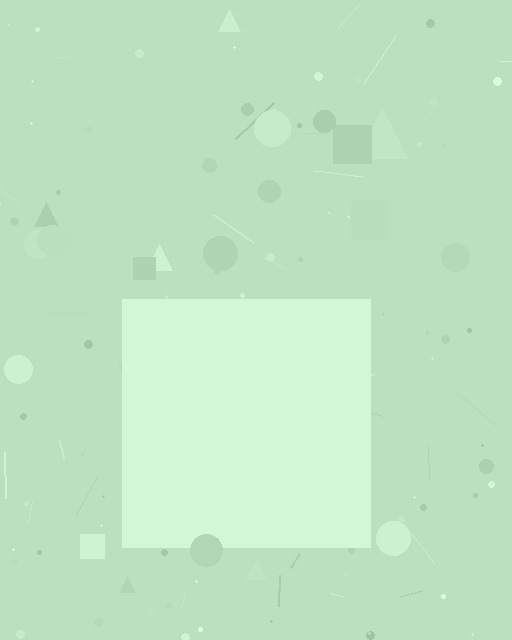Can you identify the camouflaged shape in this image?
The camouflaged shape is a square.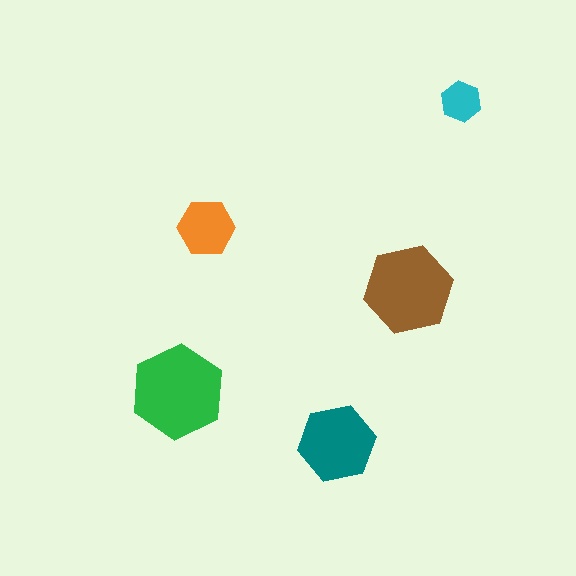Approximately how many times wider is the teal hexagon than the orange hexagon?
About 1.5 times wider.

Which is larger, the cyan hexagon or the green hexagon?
The green one.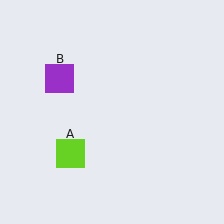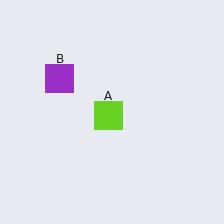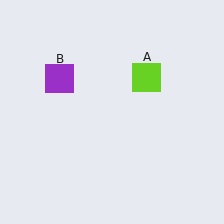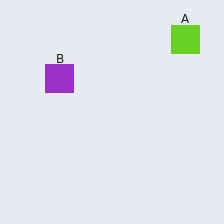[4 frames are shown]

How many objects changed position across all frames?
1 object changed position: lime square (object A).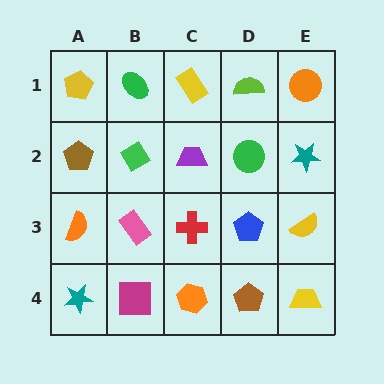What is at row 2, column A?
A brown pentagon.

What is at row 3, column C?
A red cross.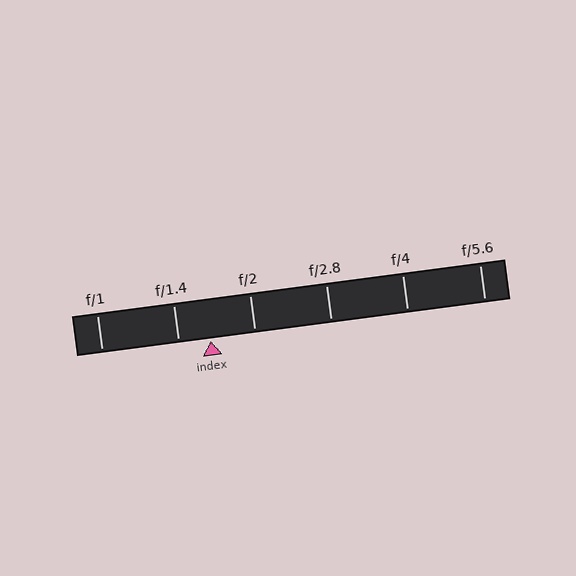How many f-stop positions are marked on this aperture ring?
There are 6 f-stop positions marked.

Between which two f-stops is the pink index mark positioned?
The index mark is between f/1.4 and f/2.